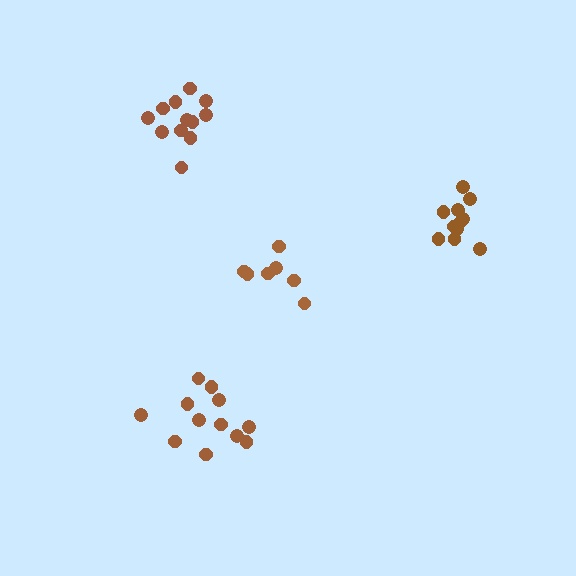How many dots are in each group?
Group 1: 11 dots, Group 2: 12 dots, Group 3: 7 dots, Group 4: 12 dots (42 total).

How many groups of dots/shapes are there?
There are 4 groups.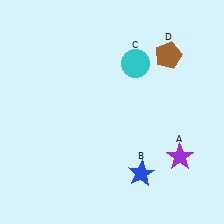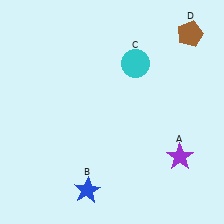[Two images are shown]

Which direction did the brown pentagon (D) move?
The brown pentagon (D) moved right.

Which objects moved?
The objects that moved are: the blue star (B), the brown pentagon (D).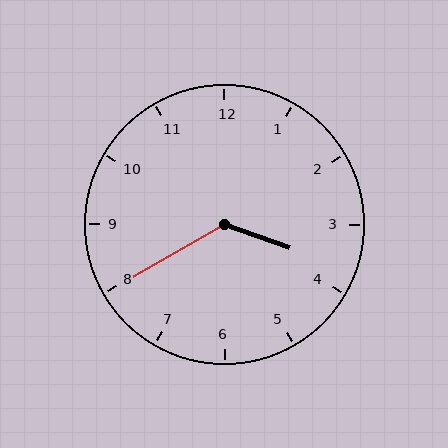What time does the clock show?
3:40.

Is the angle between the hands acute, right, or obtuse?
It is obtuse.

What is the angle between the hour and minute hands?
Approximately 130 degrees.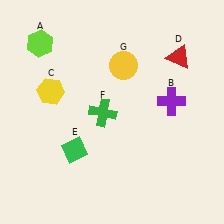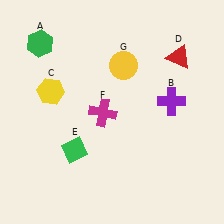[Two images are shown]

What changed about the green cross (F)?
In Image 1, F is green. In Image 2, it changed to magenta.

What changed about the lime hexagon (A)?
In Image 1, A is lime. In Image 2, it changed to green.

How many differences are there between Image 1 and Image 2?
There are 2 differences between the two images.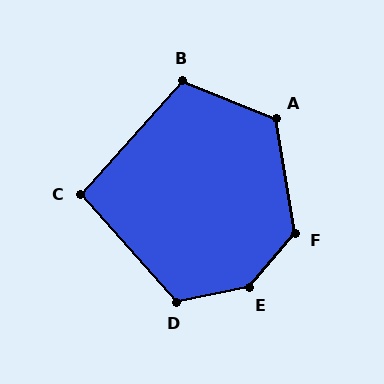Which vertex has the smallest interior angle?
C, at approximately 96 degrees.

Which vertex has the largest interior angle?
E, at approximately 142 degrees.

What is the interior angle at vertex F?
Approximately 130 degrees (obtuse).